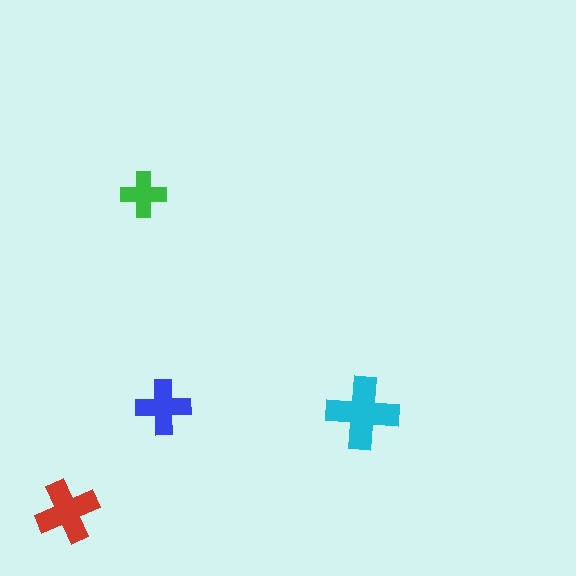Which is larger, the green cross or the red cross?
The red one.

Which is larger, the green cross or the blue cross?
The blue one.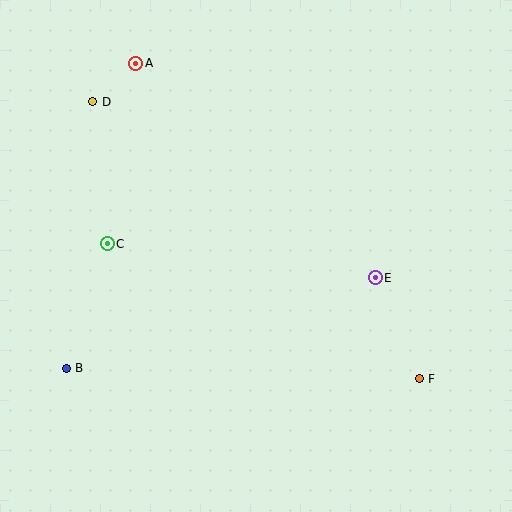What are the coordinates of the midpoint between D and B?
The midpoint between D and B is at (79, 235).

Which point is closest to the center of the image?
Point E at (375, 278) is closest to the center.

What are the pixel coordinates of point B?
Point B is at (66, 368).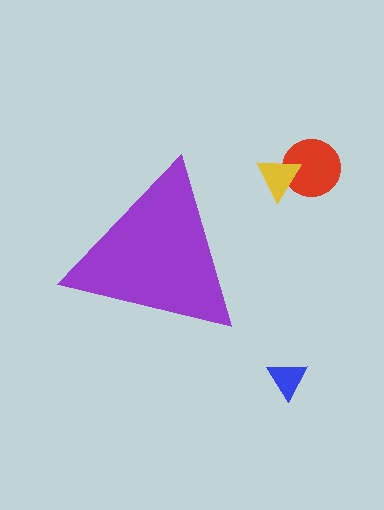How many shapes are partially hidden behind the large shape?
0 shapes are partially hidden.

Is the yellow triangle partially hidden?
No, the yellow triangle is fully visible.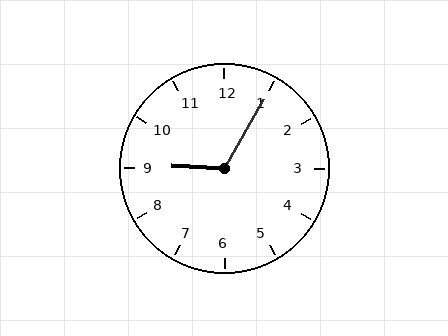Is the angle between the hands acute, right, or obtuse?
It is obtuse.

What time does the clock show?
9:05.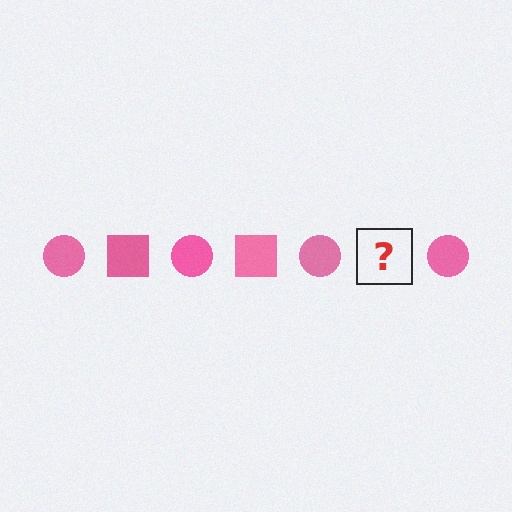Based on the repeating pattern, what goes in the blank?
The blank should be a pink square.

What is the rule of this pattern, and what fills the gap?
The rule is that the pattern cycles through circle, square shapes in pink. The gap should be filled with a pink square.